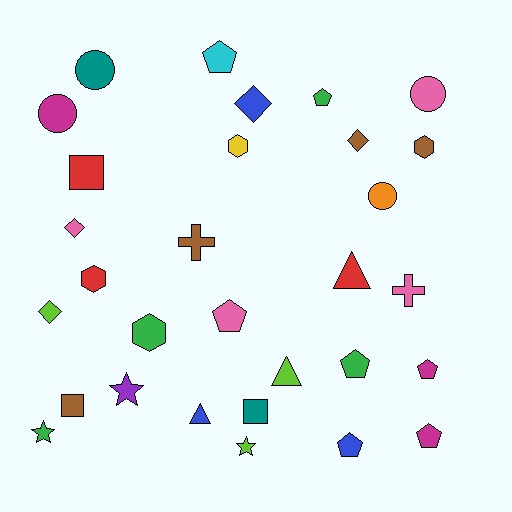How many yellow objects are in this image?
There is 1 yellow object.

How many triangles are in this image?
There are 3 triangles.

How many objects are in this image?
There are 30 objects.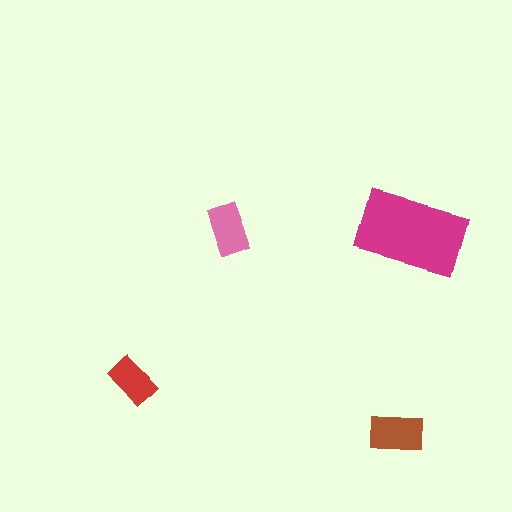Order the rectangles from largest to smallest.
the magenta one, the brown one, the pink one, the red one.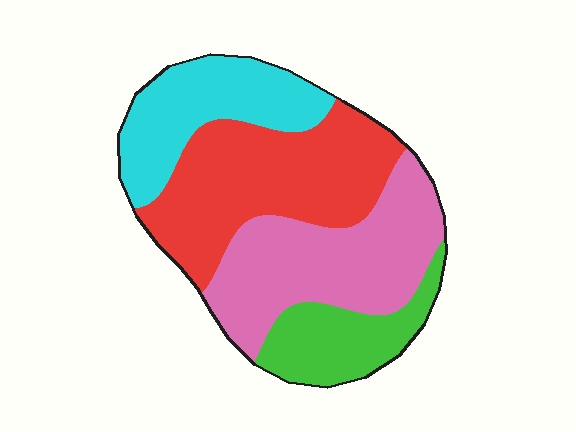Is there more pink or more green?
Pink.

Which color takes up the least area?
Green, at roughly 15%.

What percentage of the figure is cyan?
Cyan takes up between a sixth and a third of the figure.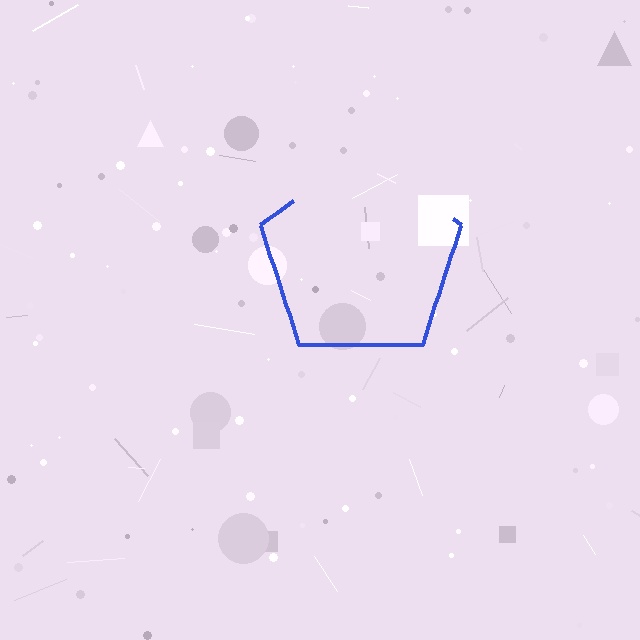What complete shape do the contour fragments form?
The contour fragments form a pentagon.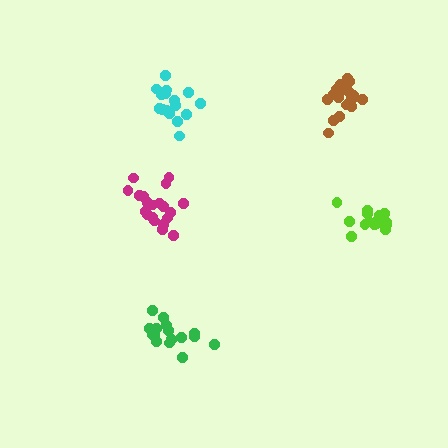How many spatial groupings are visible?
There are 5 spatial groupings.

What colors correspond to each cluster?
The clusters are colored: magenta, brown, green, lime, cyan.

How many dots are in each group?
Group 1: 20 dots, Group 2: 20 dots, Group 3: 16 dots, Group 4: 15 dots, Group 5: 16 dots (87 total).